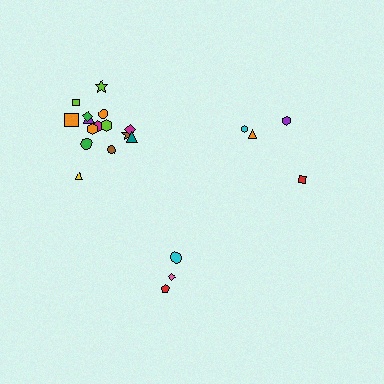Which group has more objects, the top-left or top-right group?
The top-left group.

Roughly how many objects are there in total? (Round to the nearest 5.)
Roughly 20 objects in total.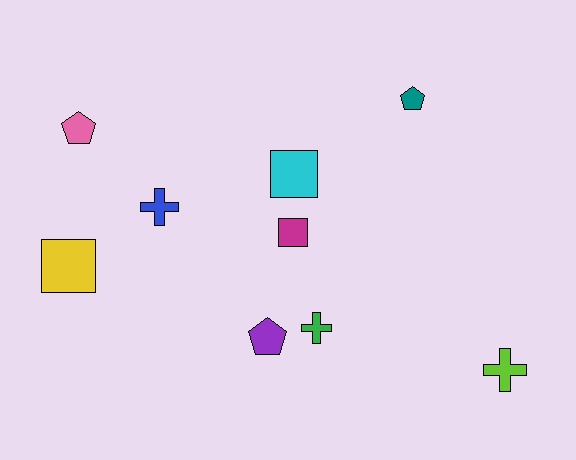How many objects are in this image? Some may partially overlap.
There are 9 objects.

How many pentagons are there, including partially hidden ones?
There are 3 pentagons.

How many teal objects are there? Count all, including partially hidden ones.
There is 1 teal object.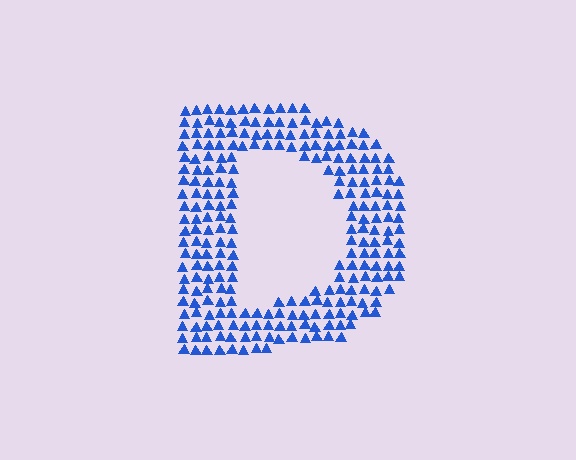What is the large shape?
The large shape is the letter D.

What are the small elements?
The small elements are triangles.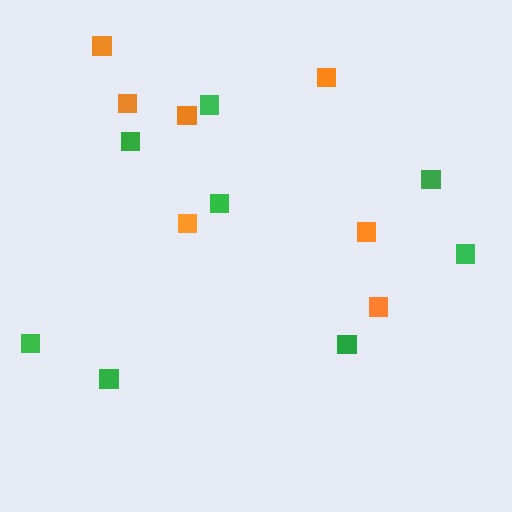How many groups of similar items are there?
There are 2 groups: one group of green squares (8) and one group of orange squares (7).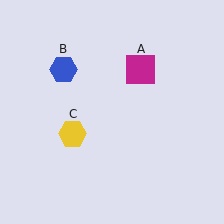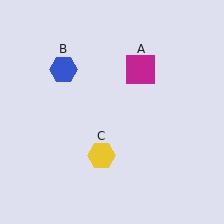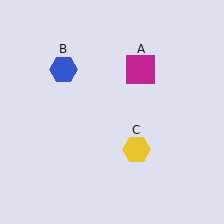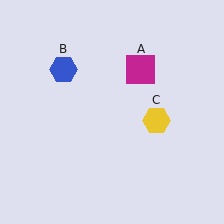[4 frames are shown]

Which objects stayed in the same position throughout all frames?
Magenta square (object A) and blue hexagon (object B) remained stationary.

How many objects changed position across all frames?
1 object changed position: yellow hexagon (object C).